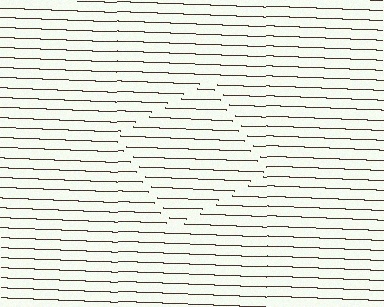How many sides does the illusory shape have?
4 sides — the line-ends trace a square.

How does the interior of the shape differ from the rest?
The interior of the shape contains the same grating, shifted by half a period — the contour is defined by the phase discontinuity where line-ends from the inner and outer gratings abut.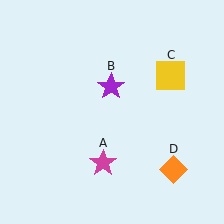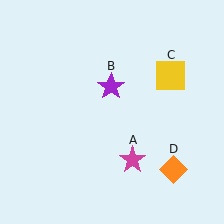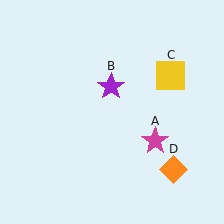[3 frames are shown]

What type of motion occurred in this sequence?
The magenta star (object A) rotated counterclockwise around the center of the scene.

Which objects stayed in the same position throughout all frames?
Purple star (object B) and yellow square (object C) and orange diamond (object D) remained stationary.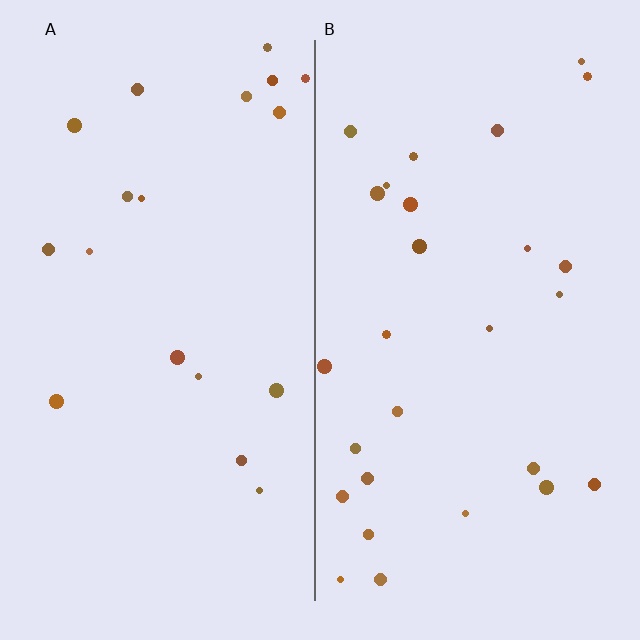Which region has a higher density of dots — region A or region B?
B (the right).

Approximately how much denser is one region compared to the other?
Approximately 1.5× — region B over region A.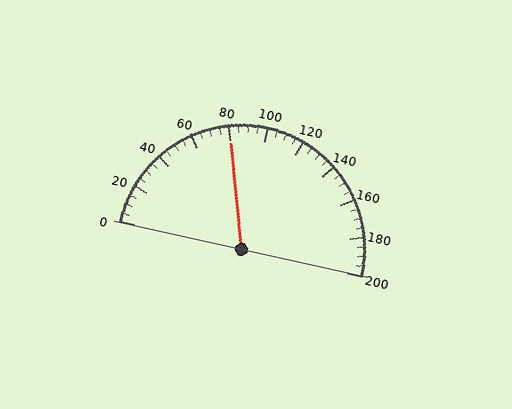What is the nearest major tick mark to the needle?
The nearest major tick mark is 80.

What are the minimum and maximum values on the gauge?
The gauge ranges from 0 to 200.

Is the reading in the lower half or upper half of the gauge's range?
The reading is in the lower half of the range (0 to 200).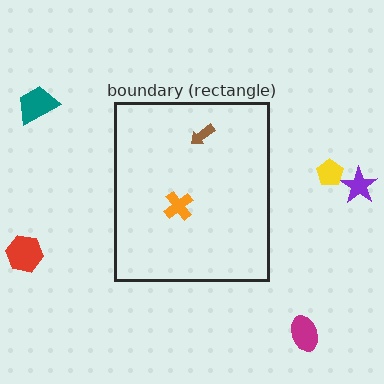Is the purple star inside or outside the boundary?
Outside.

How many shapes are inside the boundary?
2 inside, 5 outside.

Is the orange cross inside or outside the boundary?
Inside.